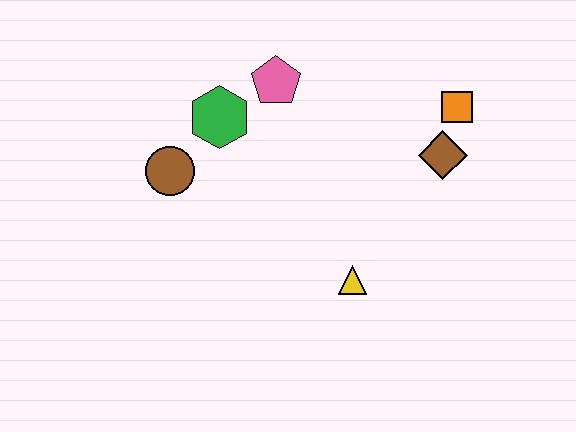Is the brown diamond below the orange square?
Yes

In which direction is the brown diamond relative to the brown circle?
The brown diamond is to the right of the brown circle.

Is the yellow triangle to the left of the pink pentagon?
No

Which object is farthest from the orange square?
The brown circle is farthest from the orange square.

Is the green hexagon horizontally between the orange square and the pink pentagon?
No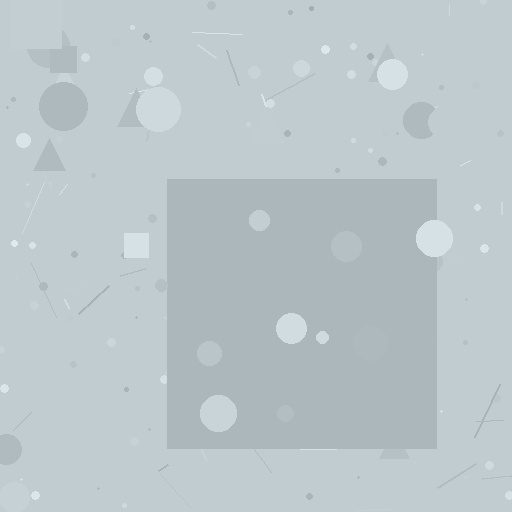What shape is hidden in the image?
A square is hidden in the image.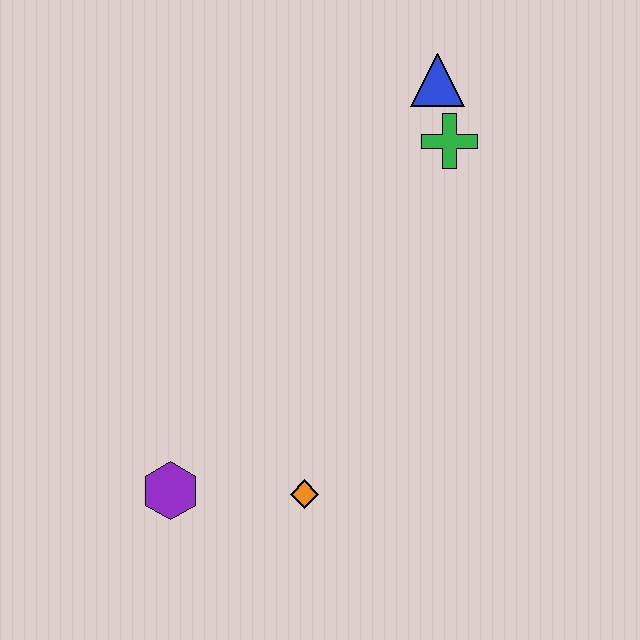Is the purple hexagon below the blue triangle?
Yes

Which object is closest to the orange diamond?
The purple hexagon is closest to the orange diamond.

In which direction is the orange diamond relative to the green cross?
The orange diamond is below the green cross.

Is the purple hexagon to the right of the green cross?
No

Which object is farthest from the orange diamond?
The blue triangle is farthest from the orange diamond.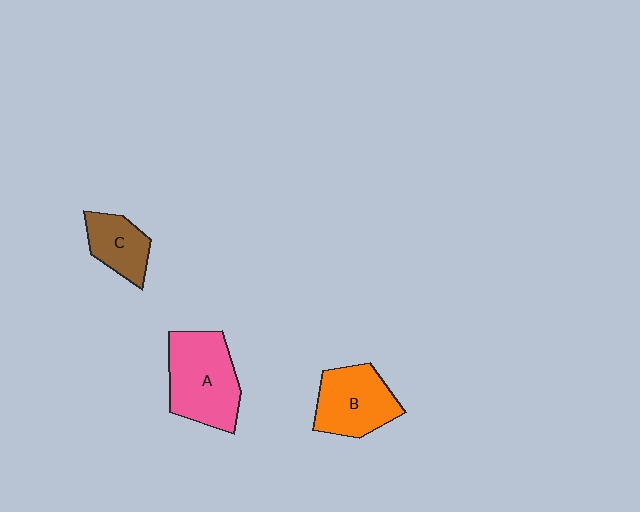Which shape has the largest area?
Shape A (pink).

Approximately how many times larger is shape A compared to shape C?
Approximately 1.9 times.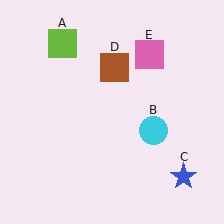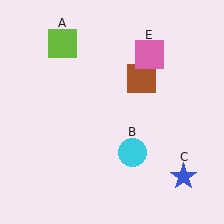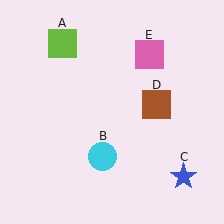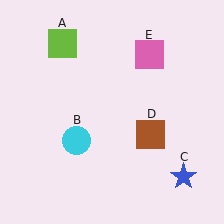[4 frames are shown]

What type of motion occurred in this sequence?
The cyan circle (object B), brown square (object D) rotated clockwise around the center of the scene.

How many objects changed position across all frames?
2 objects changed position: cyan circle (object B), brown square (object D).